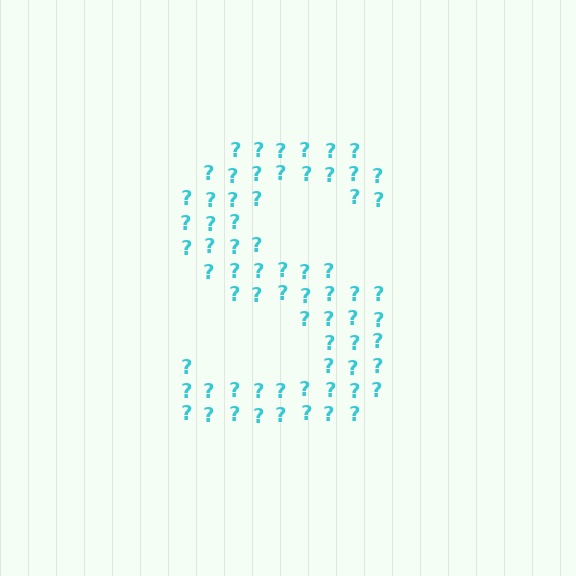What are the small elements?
The small elements are question marks.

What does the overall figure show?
The overall figure shows the letter S.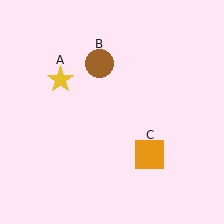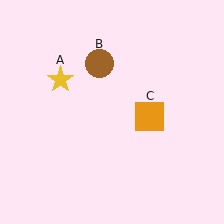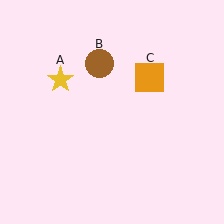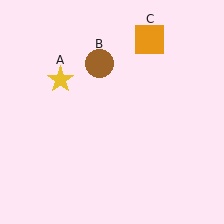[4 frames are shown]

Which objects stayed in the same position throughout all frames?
Yellow star (object A) and brown circle (object B) remained stationary.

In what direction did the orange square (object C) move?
The orange square (object C) moved up.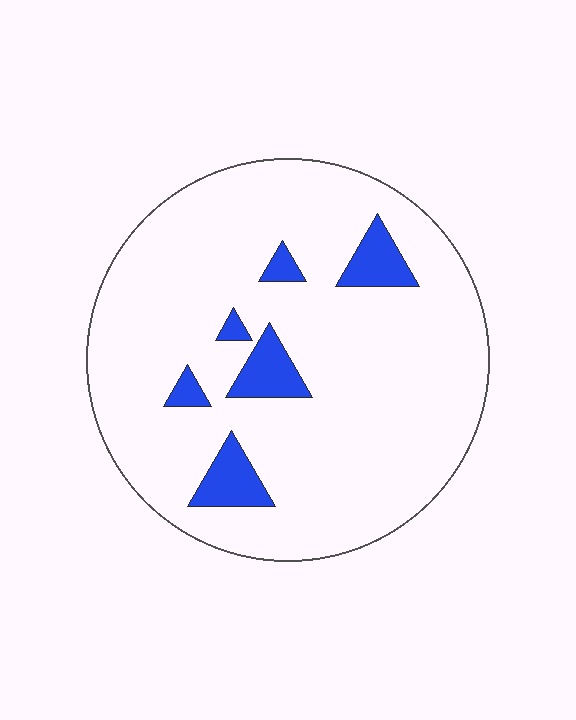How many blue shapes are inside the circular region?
6.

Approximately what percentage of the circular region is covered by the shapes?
Approximately 10%.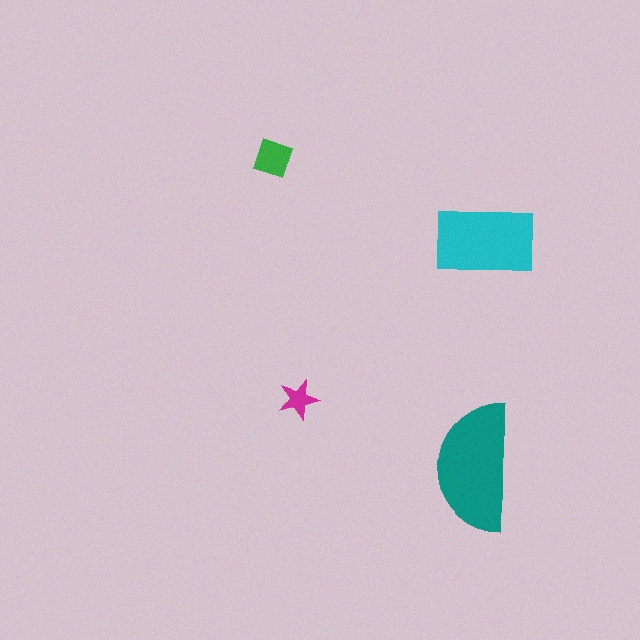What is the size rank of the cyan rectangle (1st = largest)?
2nd.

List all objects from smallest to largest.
The magenta star, the green diamond, the cyan rectangle, the teal semicircle.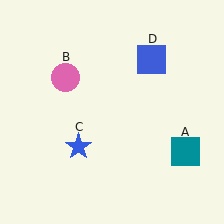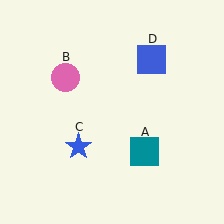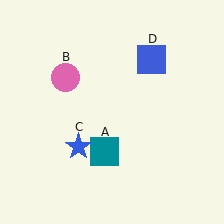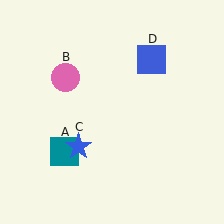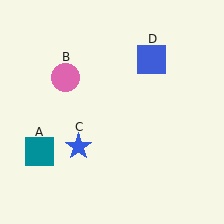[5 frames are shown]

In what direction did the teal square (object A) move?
The teal square (object A) moved left.